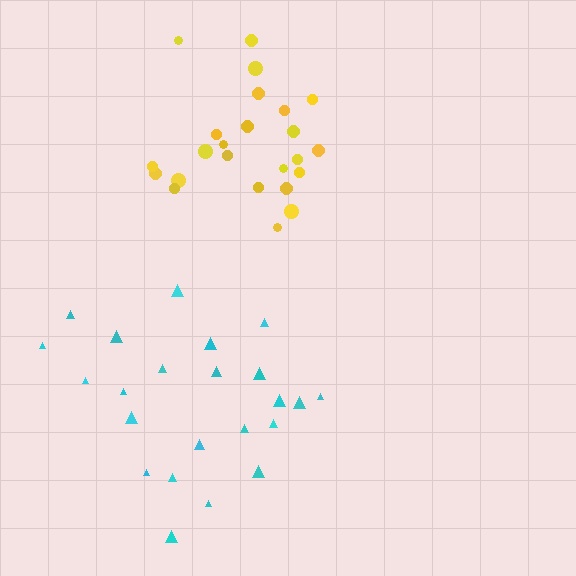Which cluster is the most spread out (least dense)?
Cyan.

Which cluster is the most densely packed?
Yellow.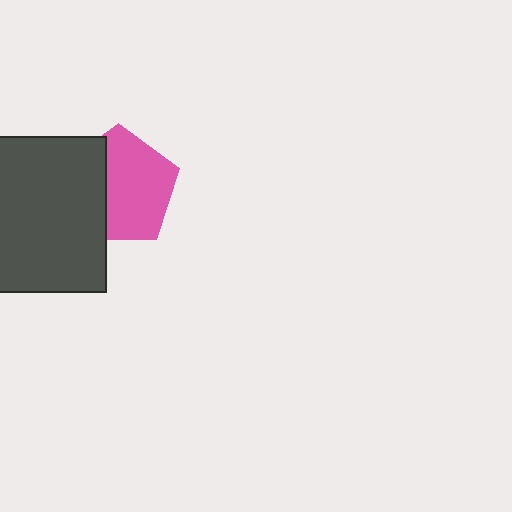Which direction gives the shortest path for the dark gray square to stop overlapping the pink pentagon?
Moving left gives the shortest separation.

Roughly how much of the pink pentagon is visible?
About half of it is visible (roughly 63%).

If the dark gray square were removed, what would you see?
You would see the complete pink pentagon.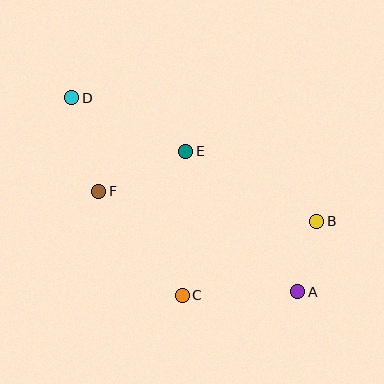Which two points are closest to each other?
Points A and B are closest to each other.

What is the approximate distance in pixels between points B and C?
The distance between B and C is approximately 154 pixels.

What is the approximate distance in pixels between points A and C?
The distance between A and C is approximately 116 pixels.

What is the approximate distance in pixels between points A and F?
The distance between A and F is approximately 223 pixels.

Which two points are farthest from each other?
Points A and D are farthest from each other.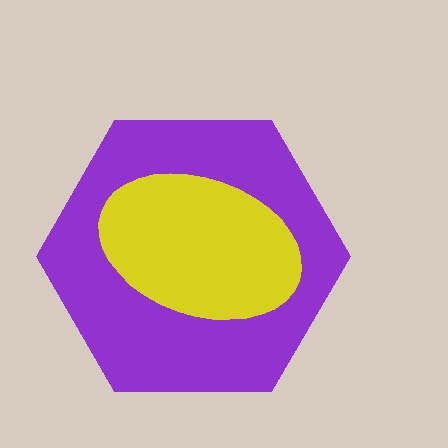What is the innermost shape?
The yellow ellipse.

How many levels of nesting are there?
2.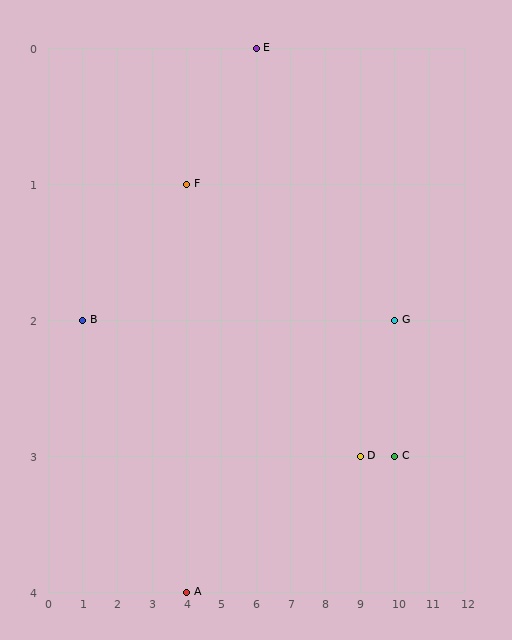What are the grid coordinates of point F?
Point F is at grid coordinates (4, 1).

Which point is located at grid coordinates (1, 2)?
Point B is at (1, 2).